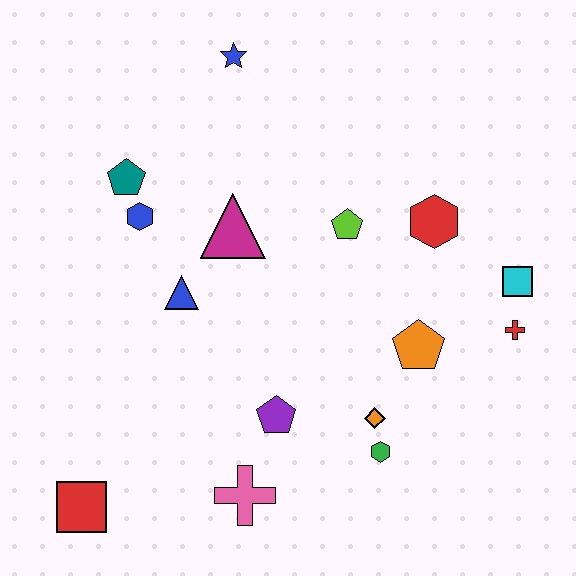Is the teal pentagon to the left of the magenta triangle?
Yes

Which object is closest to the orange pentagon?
The orange diamond is closest to the orange pentagon.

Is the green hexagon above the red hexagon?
No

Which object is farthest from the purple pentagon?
The blue star is farthest from the purple pentagon.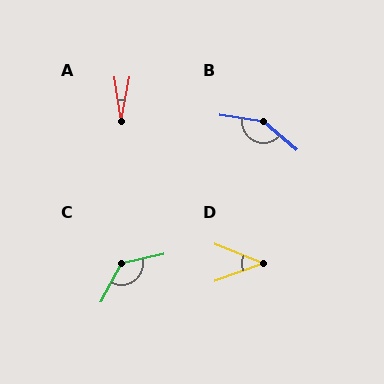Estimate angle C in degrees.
Approximately 130 degrees.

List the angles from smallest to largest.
A (18°), D (43°), C (130°), B (148°).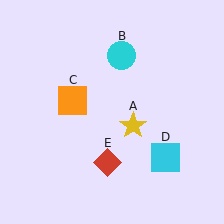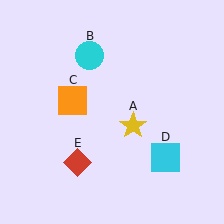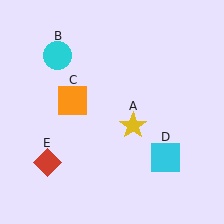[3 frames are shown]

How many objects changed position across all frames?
2 objects changed position: cyan circle (object B), red diamond (object E).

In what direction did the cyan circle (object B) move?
The cyan circle (object B) moved left.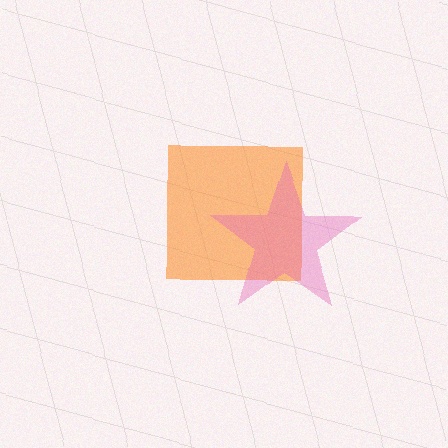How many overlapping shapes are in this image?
There are 2 overlapping shapes in the image.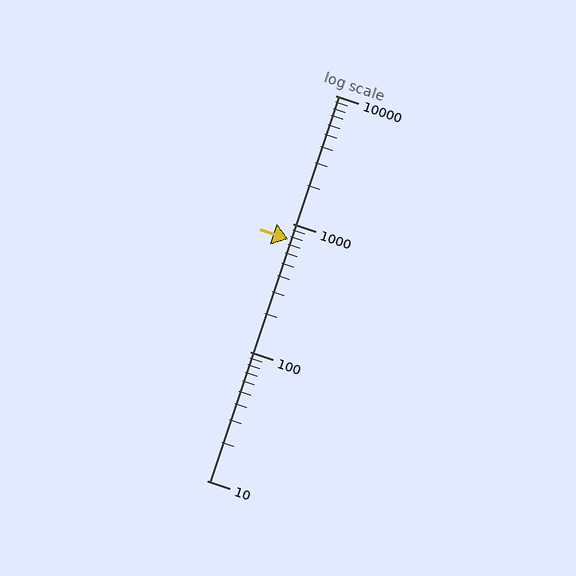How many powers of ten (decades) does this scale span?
The scale spans 3 decades, from 10 to 10000.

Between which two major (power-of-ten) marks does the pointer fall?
The pointer is between 100 and 1000.